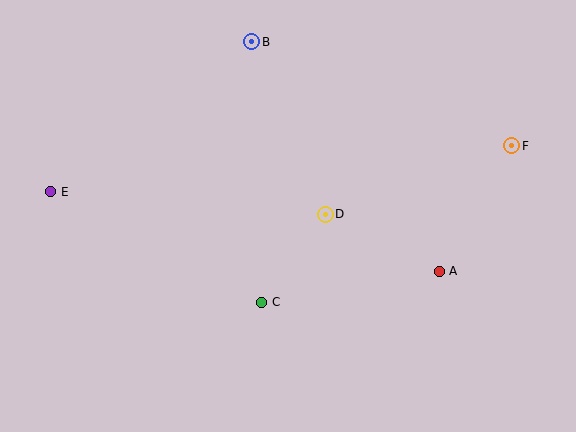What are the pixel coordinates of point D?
Point D is at (325, 214).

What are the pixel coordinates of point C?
Point C is at (262, 302).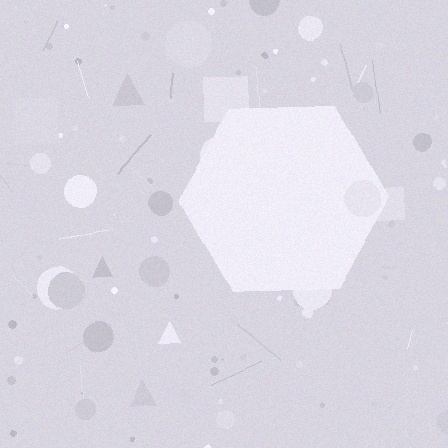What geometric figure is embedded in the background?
A hexagon is embedded in the background.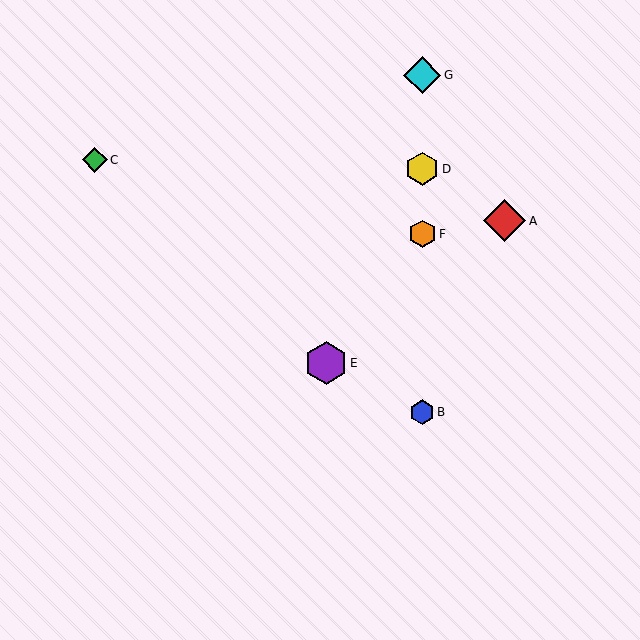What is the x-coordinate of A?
Object A is at x≈505.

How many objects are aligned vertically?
4 objects (B, D, F, G) are aligned vertically.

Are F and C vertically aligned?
No, F is at x≈422 and C is at x≈95.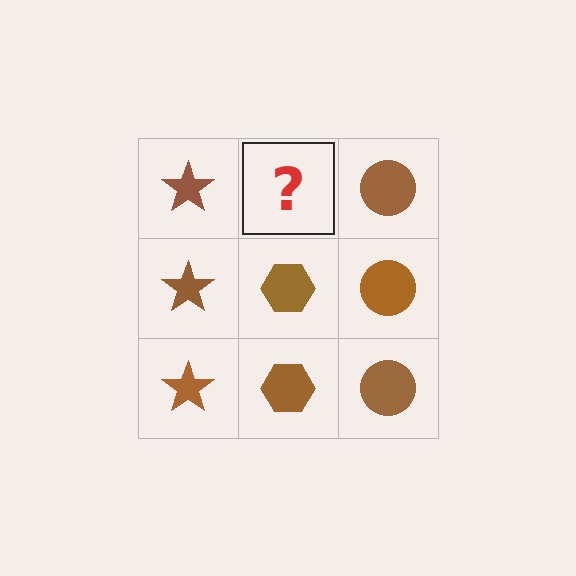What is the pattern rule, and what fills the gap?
The rule is that each column has a consistent shape. The gap should be filled with a brown hexagon.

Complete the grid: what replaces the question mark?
The question mark should be replaced with a brown hexagon.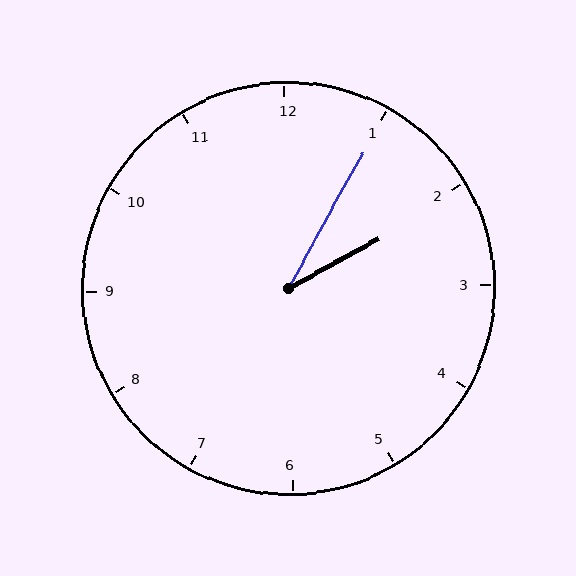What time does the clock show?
2:05.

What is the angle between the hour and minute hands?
Approximately 32 degrees.